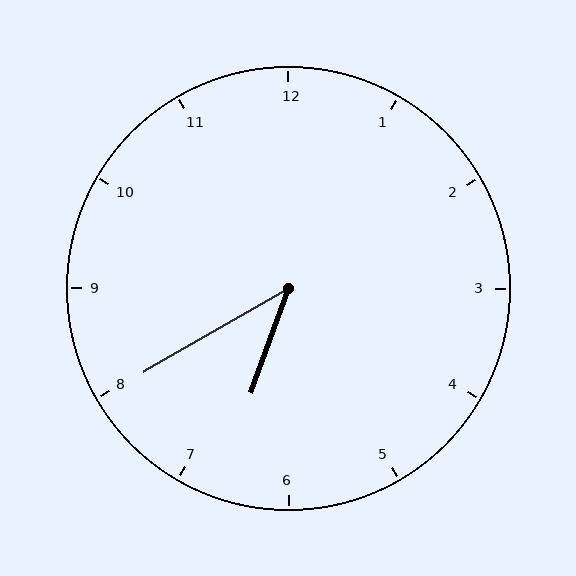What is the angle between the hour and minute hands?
Approximately 40 degrees.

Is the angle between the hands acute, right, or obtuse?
It is acute.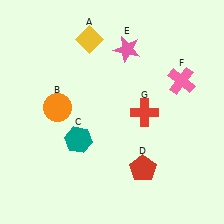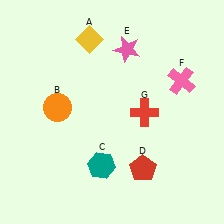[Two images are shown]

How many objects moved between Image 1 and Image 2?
1 object moved between the two images.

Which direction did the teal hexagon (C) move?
The teal hexagon (C) moved down.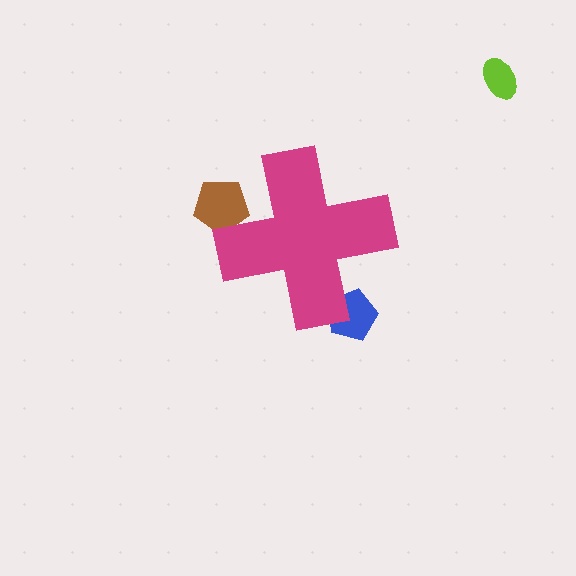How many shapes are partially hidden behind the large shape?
2 shapes are partially hidden.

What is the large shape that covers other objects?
A magenta cross.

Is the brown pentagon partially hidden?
Yes, the brown pentagon is partially hidden behind the magenta cross.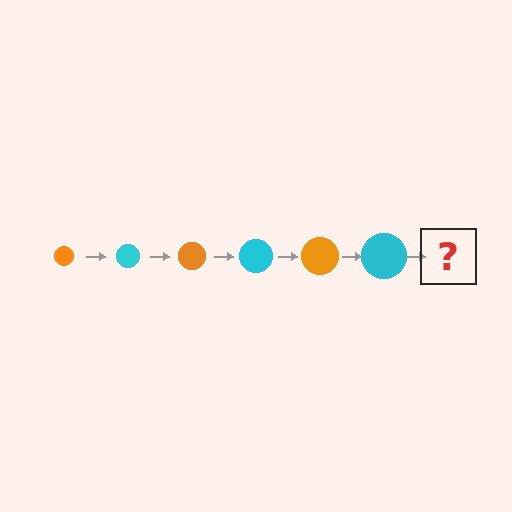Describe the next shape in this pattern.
It should be an orange circle, larger than the previous one.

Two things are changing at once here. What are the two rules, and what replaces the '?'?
The two rules are that the circle grows larger each step and the color cycles through orange and cyan. The '?' should be an orange circle, larger than the previous one.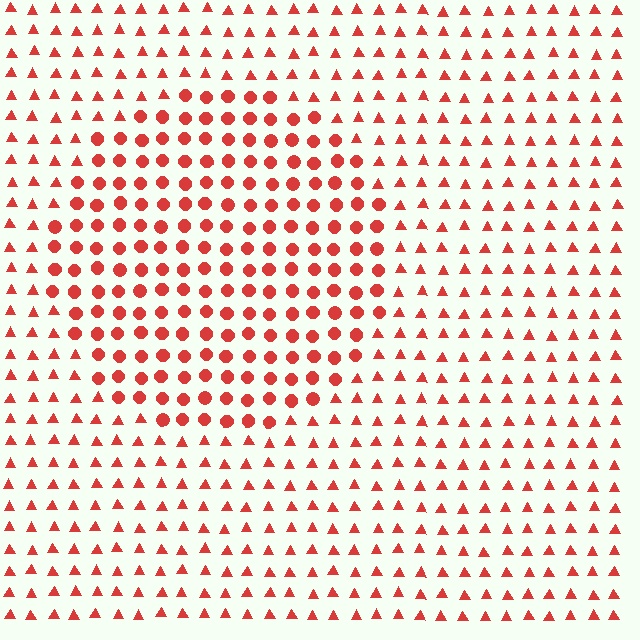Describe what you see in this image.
The image is filled with small red elements arranged in a uniform grid. A circle-shaped region contains circles, while the surrounding area contains triangles. The boundary is defined purely by the change in element shape.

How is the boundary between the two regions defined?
The boundary is defined by a change in element shape: circles inside vs. triangles outside. All elements share the same color and spacing.